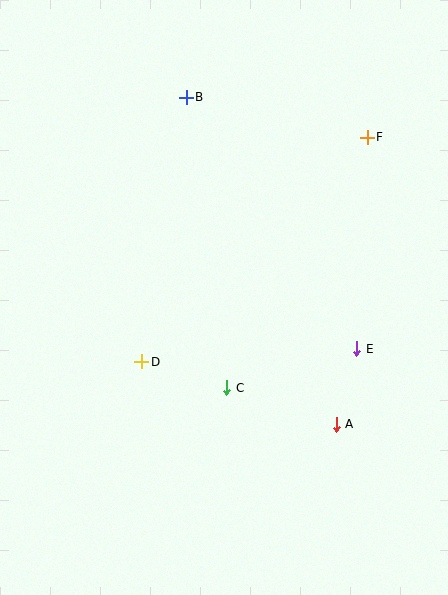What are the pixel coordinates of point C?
Point C is at (227, 388).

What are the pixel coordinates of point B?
Point B is at (186, 97).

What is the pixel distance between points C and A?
The distance between C and A is 115 pixels.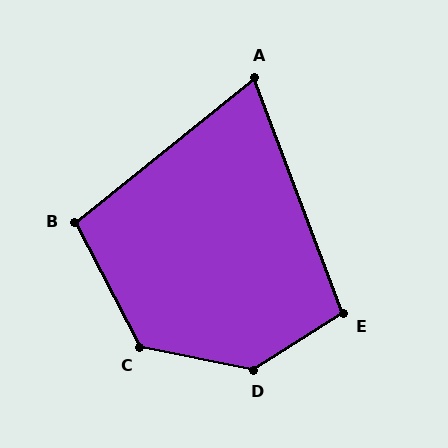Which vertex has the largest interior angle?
D, at approximately 136 degrees.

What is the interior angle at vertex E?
Approximately 102 degrees (obtuse).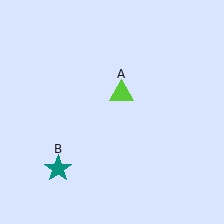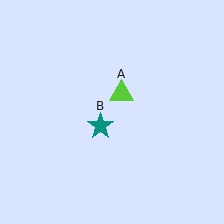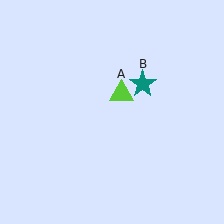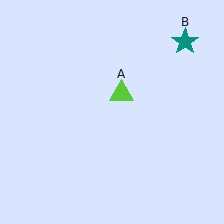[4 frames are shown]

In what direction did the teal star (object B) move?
The teal star (object B) moved up and to the right.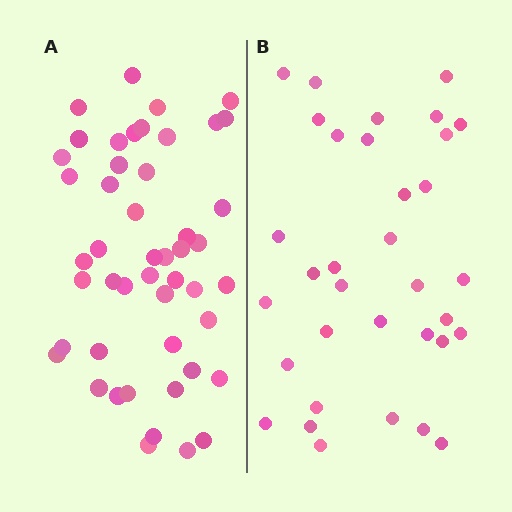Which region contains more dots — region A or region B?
Region A (the left region) has more dots.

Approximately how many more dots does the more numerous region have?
Region A has approximately 15 more dots than region B.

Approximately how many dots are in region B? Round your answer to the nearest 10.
About 30 dots. (The exact count is 34, which rounds to 30.)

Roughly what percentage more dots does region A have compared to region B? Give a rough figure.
About 40% more.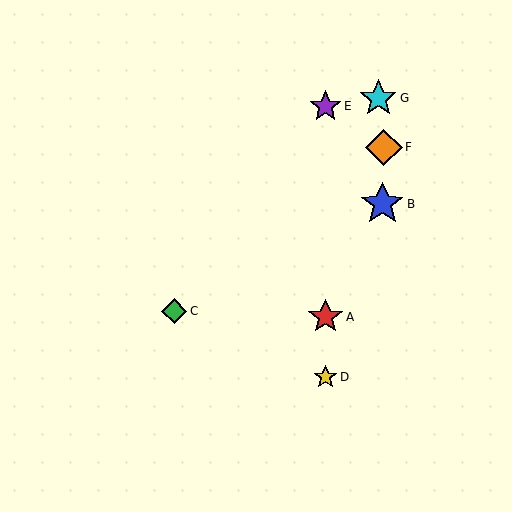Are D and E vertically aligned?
Yes, both are at x≈325.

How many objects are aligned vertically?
3 objects (A, D, E) are aligned vertically.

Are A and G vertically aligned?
No, A is at x≈325 and G is at x≈378.